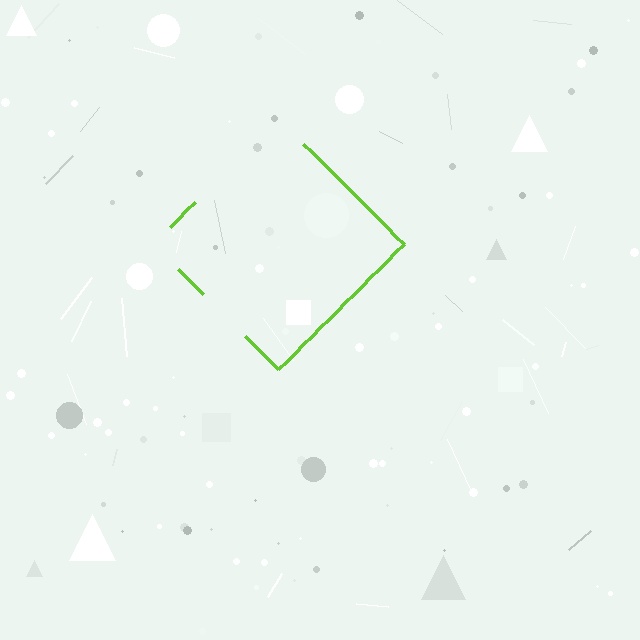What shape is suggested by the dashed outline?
The dashed outline suggests a diamond.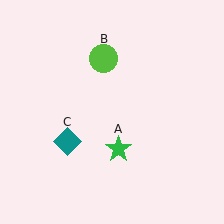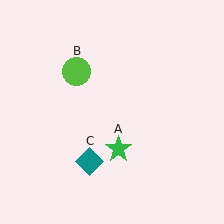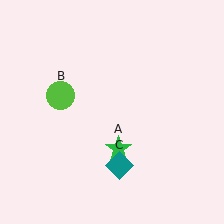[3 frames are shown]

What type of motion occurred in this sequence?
The lime circle (object B), teal diamond (object C) rotated counterclockwise around the center of the scene.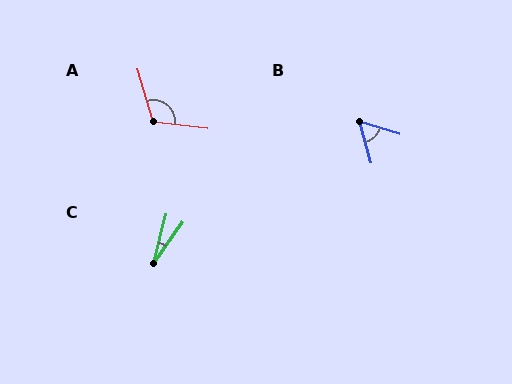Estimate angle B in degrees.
Approximately 57 degrees.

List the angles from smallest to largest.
C (21°), B (57°), A (113°).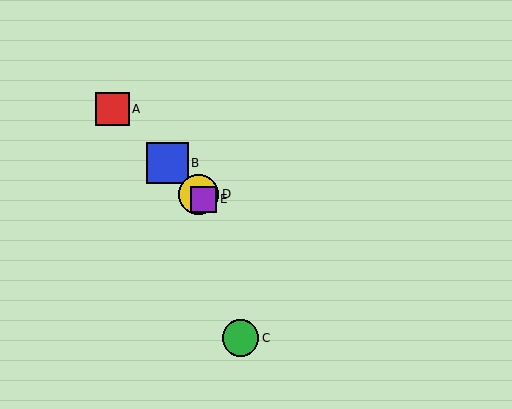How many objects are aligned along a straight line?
4 objects (A, B, D, E) are aligned along a straight line.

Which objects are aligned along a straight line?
Objects A, B, D, E are aligned along a straight line.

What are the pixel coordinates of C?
Object C is at (241, 338).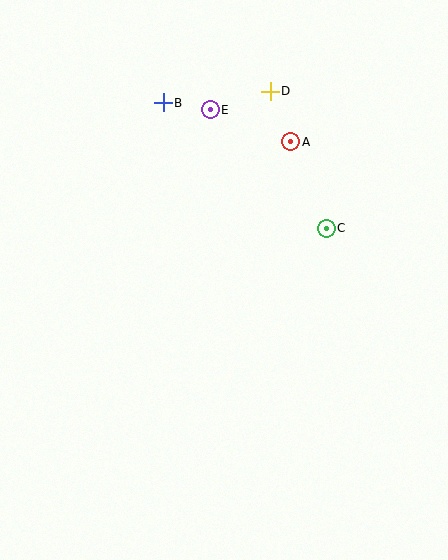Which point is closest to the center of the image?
Point C at (326, 228) is closest to the center.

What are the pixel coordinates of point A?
Point A is at (291, 142).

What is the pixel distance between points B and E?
The distance between B and E is 47 pixels.